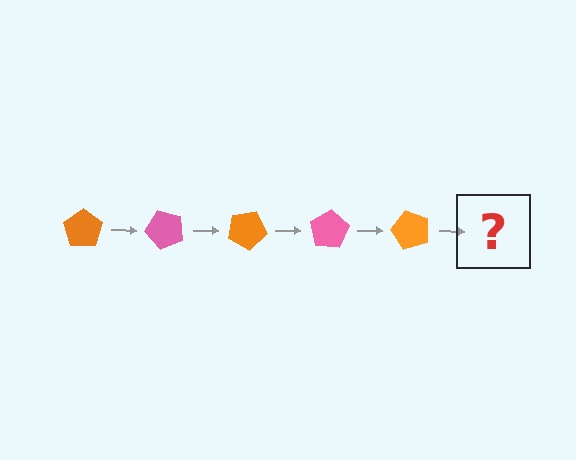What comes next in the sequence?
The next element should be a pink pentagon, rotated 250 degrees from the start.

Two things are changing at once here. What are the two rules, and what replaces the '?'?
The two rules are that it rotates 50 degrees each step and the color cycles through orange and pink. The '?' should be a pink pentagon, rotated 250 degrees from the start.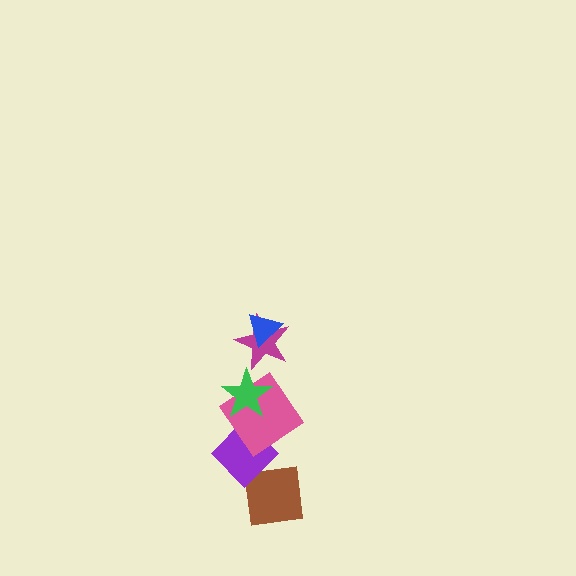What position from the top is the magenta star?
The magenta star is 2nd from the top.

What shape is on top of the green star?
The magenta star is on top of the green star.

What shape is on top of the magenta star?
The blue triangle is on top of the magenta star.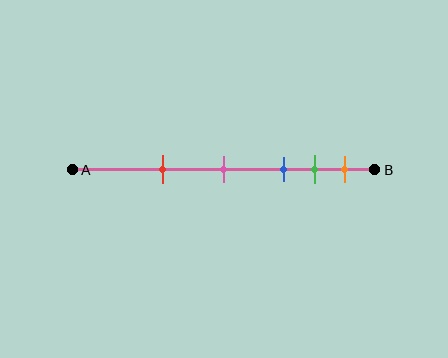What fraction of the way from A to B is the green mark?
The green mark is approximately 80% (0.8) of the way from A to B.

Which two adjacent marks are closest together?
The green and orange marks are the closest adjacent pair.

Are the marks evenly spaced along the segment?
No, the marks are not evenly spaced.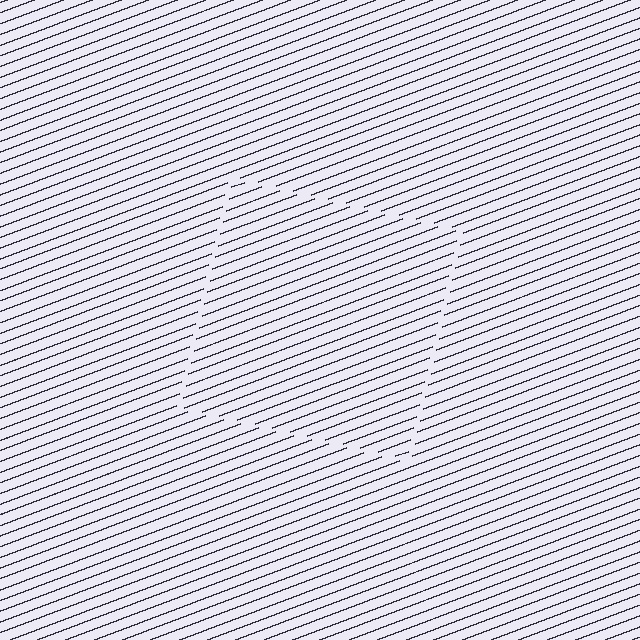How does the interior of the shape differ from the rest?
The interior of the shape contains the same grating, shifted by half a period — the contour is defined by the phase discontinuity where line-ends from the inner and outer gratings abut.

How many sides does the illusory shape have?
4 sides — the line-ends trace a square.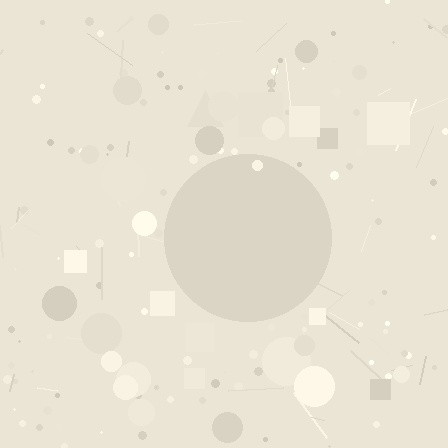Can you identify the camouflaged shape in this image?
The camouflaged shape is a circle.